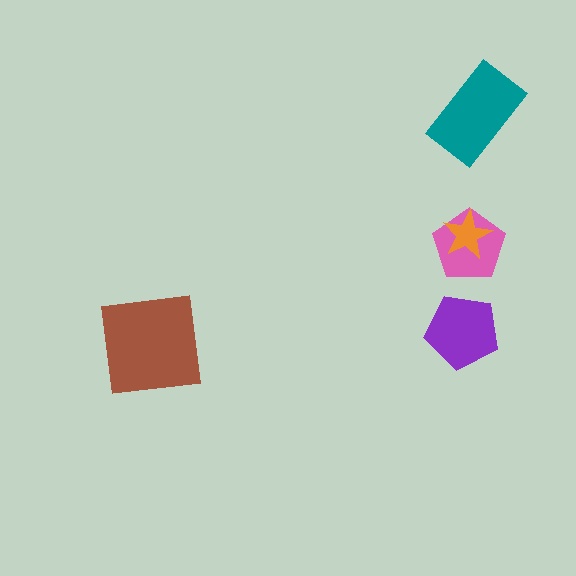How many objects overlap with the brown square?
0 objects overlap with the brown square.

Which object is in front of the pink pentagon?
The orange star is in front of the pink pentagon.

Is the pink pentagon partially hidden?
Yes, it is partially covered by another shape.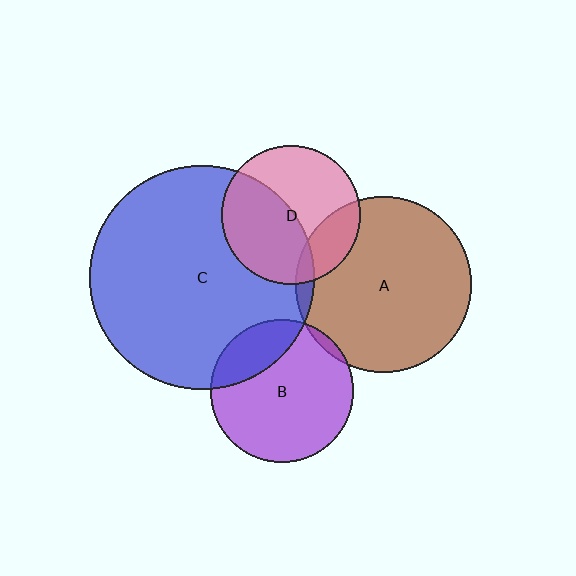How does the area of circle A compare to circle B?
Approximately 1.5 times.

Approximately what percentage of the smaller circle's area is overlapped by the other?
Approximately 5%.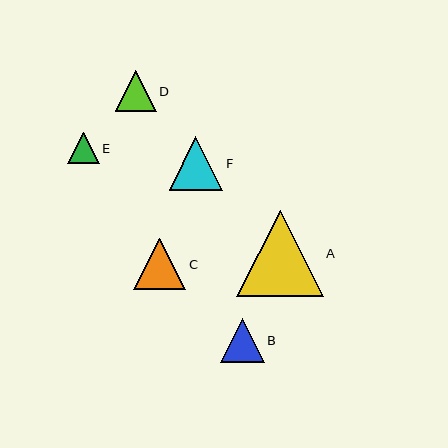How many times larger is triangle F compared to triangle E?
Triangle F is approximately 1.7 times the size of triangle E.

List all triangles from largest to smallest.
From largest to smallest: A, F, C, B, D, E.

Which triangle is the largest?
Triangle A is the largest with a size of approximately 87 pixels.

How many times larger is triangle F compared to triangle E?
Triangle F is approximately 1.7 times the size of triangle E.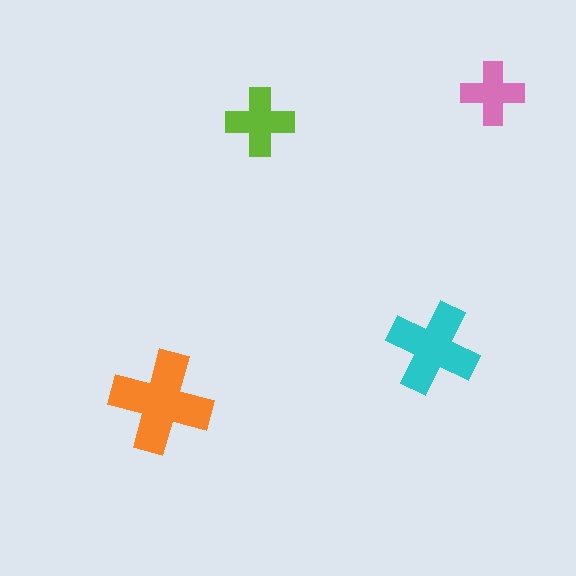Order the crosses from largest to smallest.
the orange one, the cyan one, the lime one, the pink one.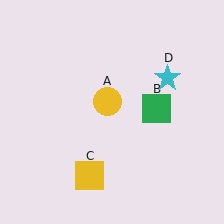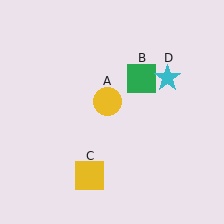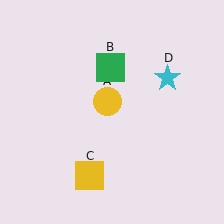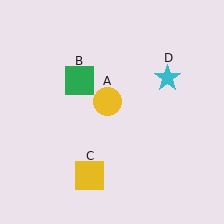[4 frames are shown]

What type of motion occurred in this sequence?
The green square (object B) rotated counterclockwise around the center of the scene.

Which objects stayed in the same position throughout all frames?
Yellow circle (object A) and yellow square (object C) and cyan star (object D) remained stationary.